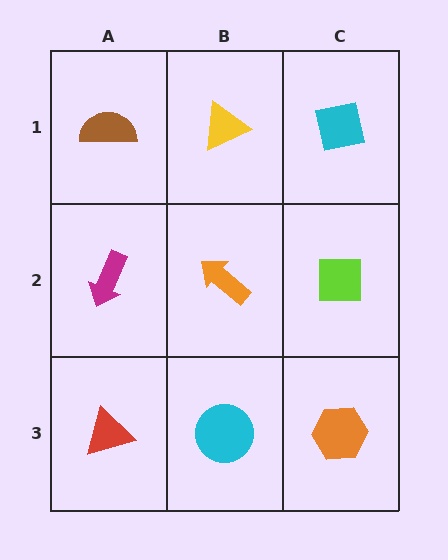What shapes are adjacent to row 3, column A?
A magenta arrow (row 2, column A), a cyan circle (row 3, column B).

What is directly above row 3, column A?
A magenta arrow.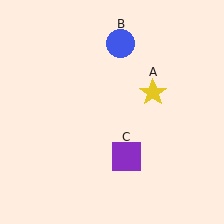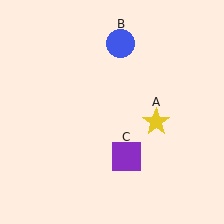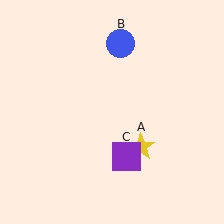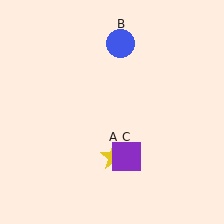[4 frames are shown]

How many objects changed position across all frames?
1 object changed position: yellow star (object A).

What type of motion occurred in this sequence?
The yellow star (object A) rotated clockwise around the center of the scene.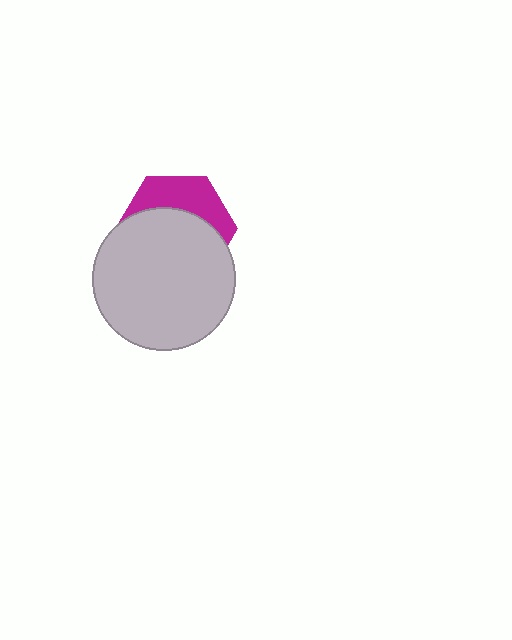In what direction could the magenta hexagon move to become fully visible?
The magenta hexagon could move up. That would shift it out from behind the light gray circle entirely.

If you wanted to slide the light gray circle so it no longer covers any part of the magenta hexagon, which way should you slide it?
Slide it down — that is the most direct way to separate the two shapes.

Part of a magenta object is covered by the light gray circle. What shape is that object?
It is a hexagon.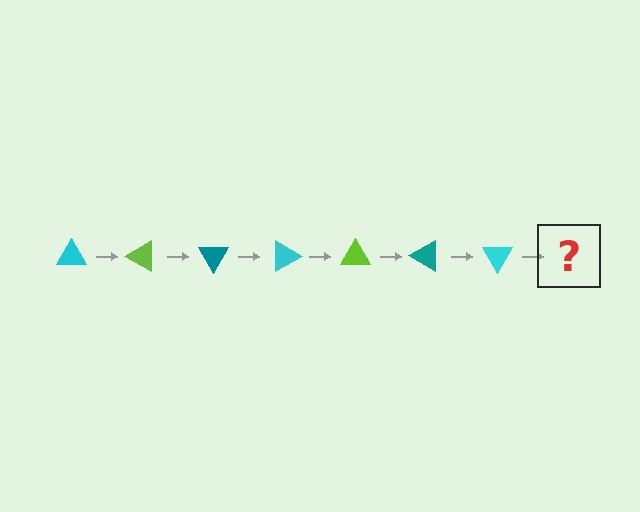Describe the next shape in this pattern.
It should be a lime triangle, rotated 210 degrees from the start.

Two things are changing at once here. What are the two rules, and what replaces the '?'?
The two rules are that it rotates 30 degrees each step and the color cycles through cyan, lime, and teal. The '?' should be a lime triangle, rotated 210 degrees from the start.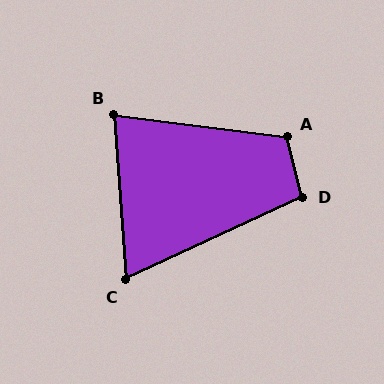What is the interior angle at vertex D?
Approximately 101 degrees (obtuse).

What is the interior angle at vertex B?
Approximately 79 degrees (acute).